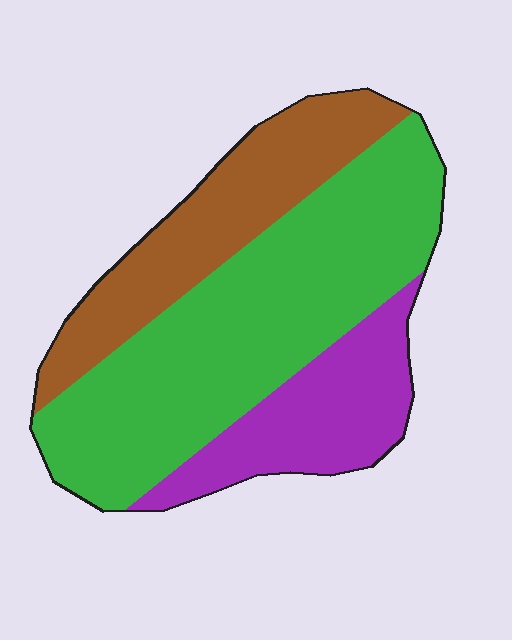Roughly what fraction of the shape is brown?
Brown covers roughly 25% of the shape.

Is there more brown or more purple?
Brown.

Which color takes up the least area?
Purple, at roughly 20%.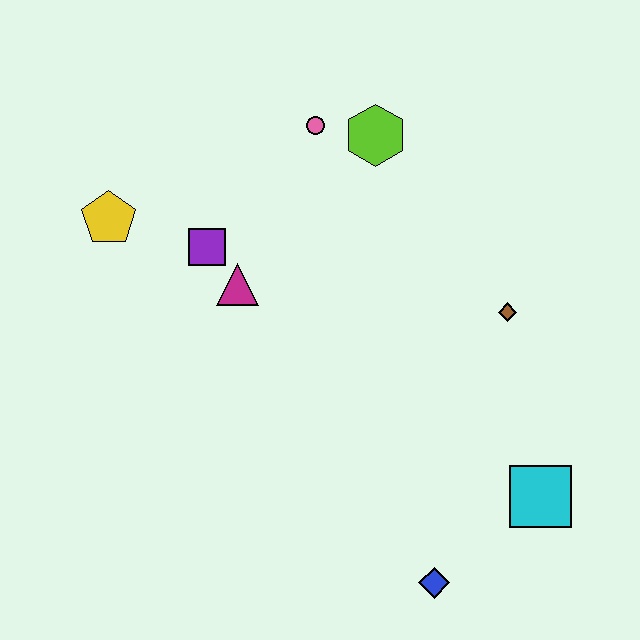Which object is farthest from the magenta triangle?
The cyan square is farthest from the magenta triangle.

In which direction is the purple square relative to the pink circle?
The purple square is below the pink circle.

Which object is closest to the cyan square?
The blue diamond is closest to the cyan square.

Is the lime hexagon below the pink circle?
Yes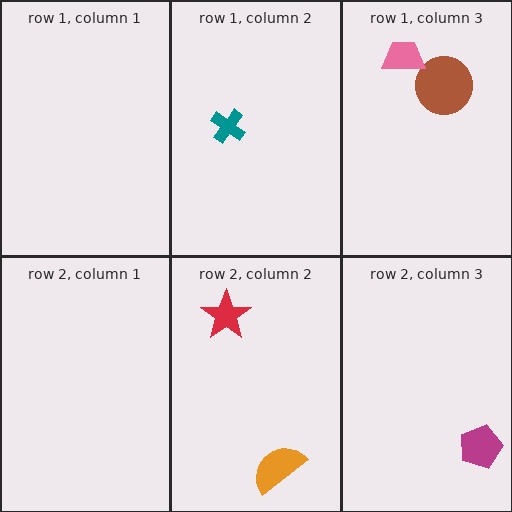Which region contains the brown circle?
The row 1, column 3 region.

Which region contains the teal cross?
The row 1, column 2 region.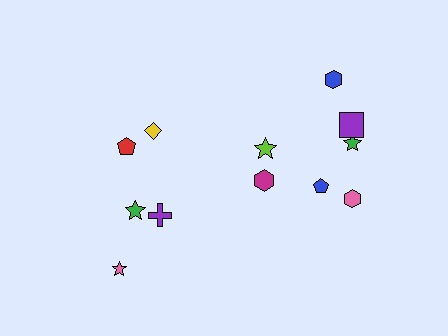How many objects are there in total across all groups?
There are 12 objects.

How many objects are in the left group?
There are 5 objects.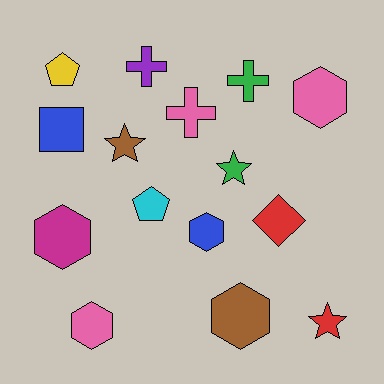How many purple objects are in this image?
There is 1 purple object.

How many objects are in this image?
There are 15 objects.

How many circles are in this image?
There are no circles.